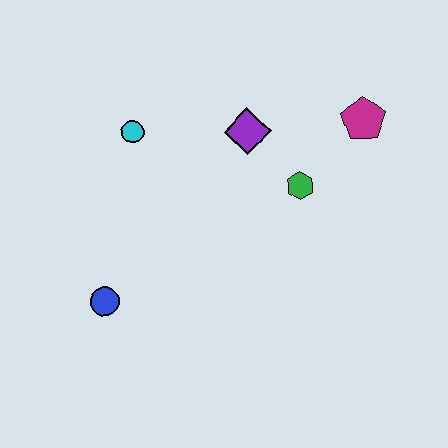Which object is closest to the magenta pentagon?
The green hexagon is closest to the magenta pentagon.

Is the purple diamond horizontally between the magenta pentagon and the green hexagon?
No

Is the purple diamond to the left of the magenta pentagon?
Yes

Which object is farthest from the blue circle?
The magenta pentagon is farthest from the blue circle.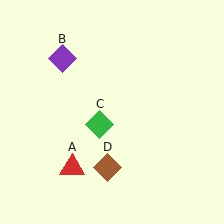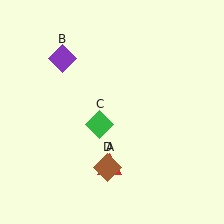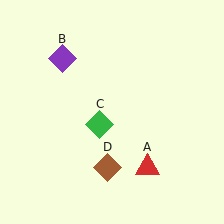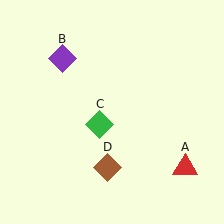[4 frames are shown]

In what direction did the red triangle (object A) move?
The red triangle (object A) moved right.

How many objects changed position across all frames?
1 object changed position: red triangle (object A).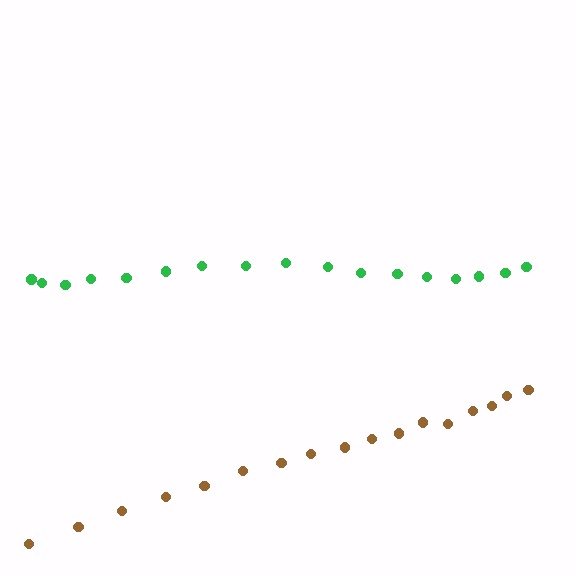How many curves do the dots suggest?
There are 2 distinct paths.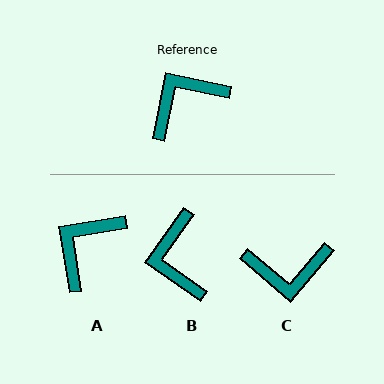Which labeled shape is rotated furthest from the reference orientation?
C, about 152 degrees away.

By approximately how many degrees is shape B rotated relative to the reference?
Approximately 67 degrees counter-clockwise.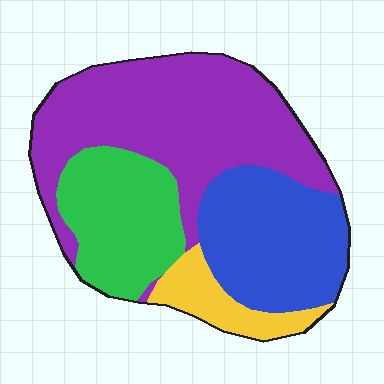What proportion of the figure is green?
Green takes up about one fifth (1/5) of the figure.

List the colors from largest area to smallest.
From largest to smallest: purple, blue, green, yellow.